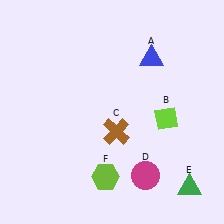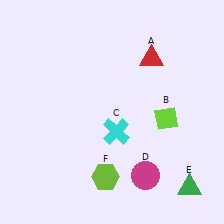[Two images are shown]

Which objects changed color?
A changed from blue to red. C changed from brown to cyan.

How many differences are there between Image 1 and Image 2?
There are 2 differences between the two images.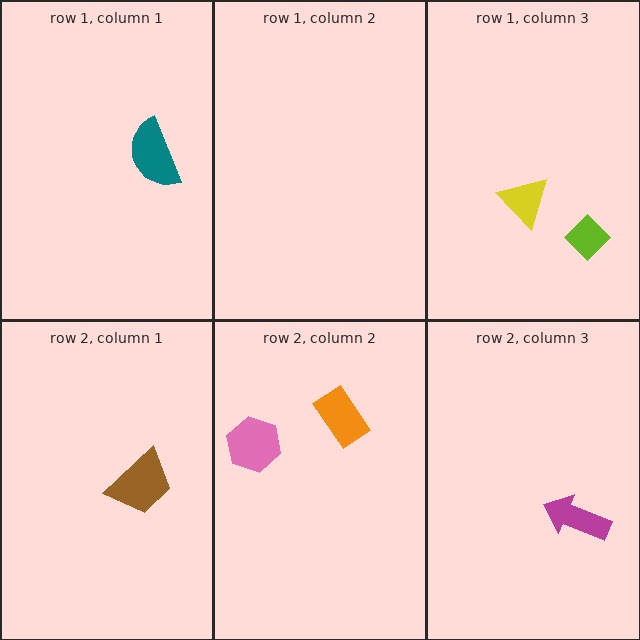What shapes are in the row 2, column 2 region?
The pink hexagon, the orange rectangle.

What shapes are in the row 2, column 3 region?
The magenta arrow.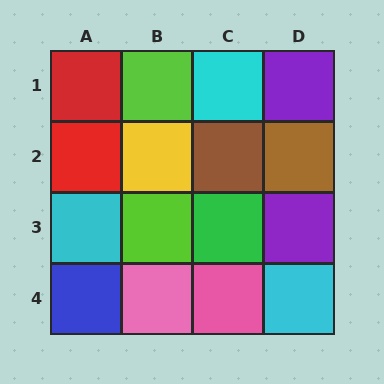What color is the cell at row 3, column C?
Green.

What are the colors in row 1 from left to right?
Red, lime, cyan, purple.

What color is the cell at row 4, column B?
Pink.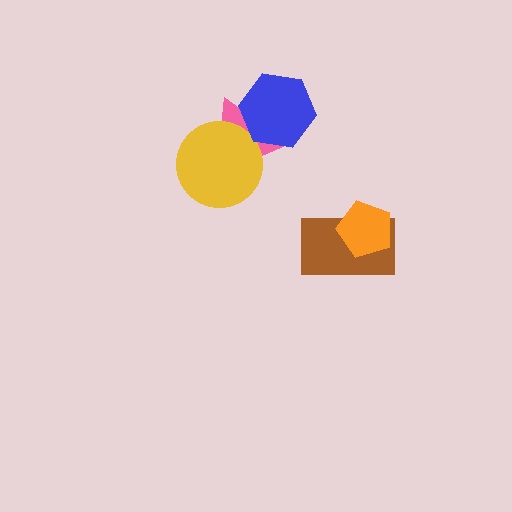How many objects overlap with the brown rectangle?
1 object overlaps with the brown rectangle.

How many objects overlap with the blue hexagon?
1 object overlaps with the blue hexagon.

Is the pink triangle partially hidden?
Yes, it is partially covered by another shape.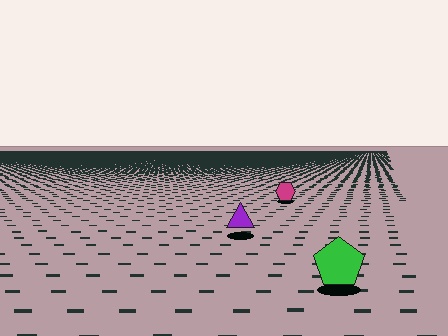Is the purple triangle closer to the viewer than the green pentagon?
No. The green pentagon is closer — you can tell from the texture gradient: the ground texture is coarser near it.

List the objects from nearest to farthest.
From nearest to farthest: the green pentagon, the purple triangle, the magenta hexagon.